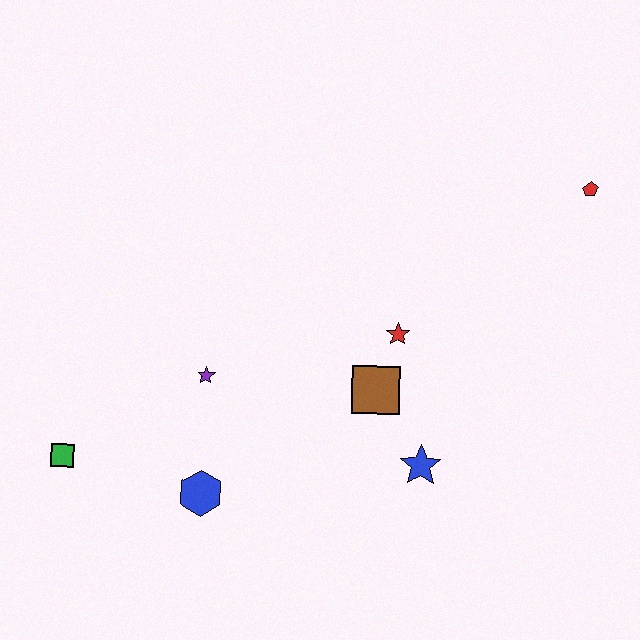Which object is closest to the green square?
The blue hexagon is closest to the green square.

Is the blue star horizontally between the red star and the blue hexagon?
No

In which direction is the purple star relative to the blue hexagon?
The purple star is above the blue hexagon.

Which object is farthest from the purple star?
The red pentagon is farthest from the purple star.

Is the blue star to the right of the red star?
Yes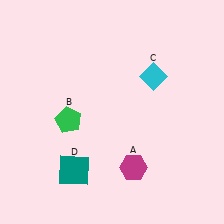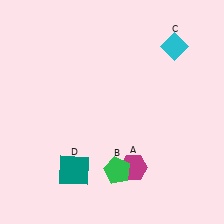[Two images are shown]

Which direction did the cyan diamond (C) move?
The cyan diamond (C) moved up.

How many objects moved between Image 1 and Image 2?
2 objects moved between the two images.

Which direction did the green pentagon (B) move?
The green pentagon (B) moved down.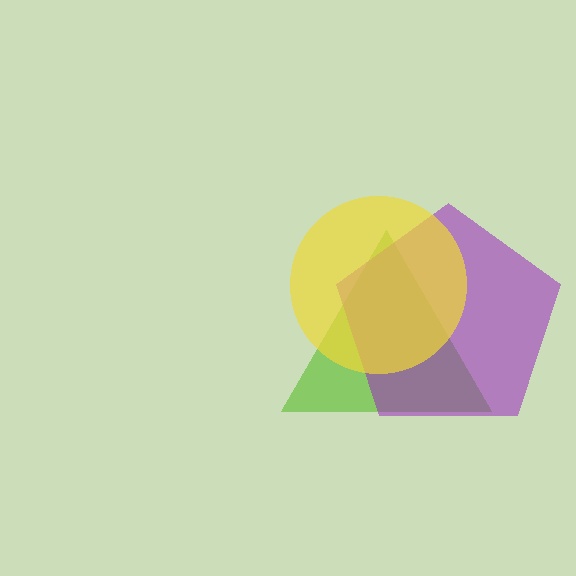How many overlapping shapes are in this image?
There are 3 overlapping shapes in the image.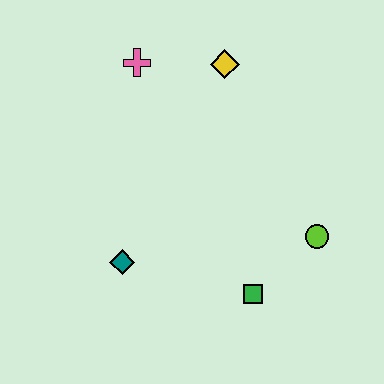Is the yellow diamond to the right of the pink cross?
Yes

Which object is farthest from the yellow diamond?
The green square is farthest from the yellow diamond.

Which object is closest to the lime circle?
The green square is closest to the lime circle.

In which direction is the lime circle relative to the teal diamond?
The lime circle is to the right of the teal diamond.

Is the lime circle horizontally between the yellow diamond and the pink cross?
No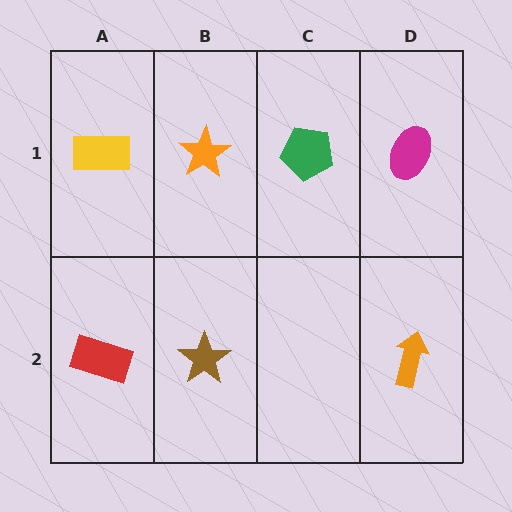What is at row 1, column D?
A magenta ellipse.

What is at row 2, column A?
A red rectangle.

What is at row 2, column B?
A brown star.